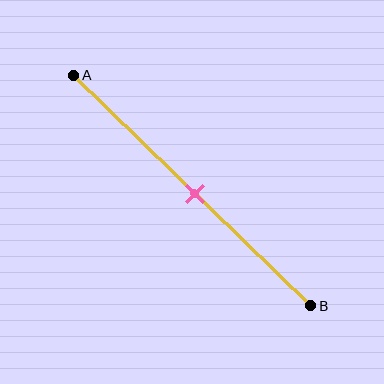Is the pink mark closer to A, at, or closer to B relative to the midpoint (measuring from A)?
The pink mark is approximately at the midpoint of segment AB.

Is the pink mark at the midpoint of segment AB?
Yes, the mark is approximately at the midpoint.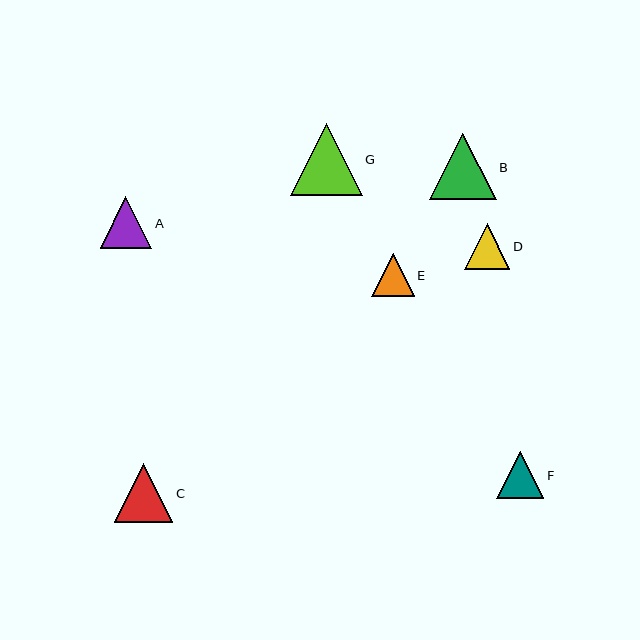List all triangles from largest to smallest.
From largest to smallest: G, B, C, A, F, D, E.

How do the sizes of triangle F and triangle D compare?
Triangle F and triangle D are approximately the same size.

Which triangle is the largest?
Triangle G is the largest with a size of approximately 72 pixels.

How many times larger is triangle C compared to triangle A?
Triangle C is approximately 1.1 times the size of triangle A.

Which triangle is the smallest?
Triangle E is the smallest with a size of approximately 42 pixels.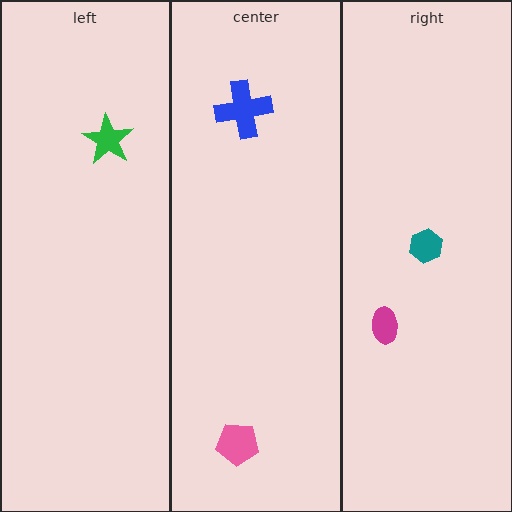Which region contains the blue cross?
The center region.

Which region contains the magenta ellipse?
The right region.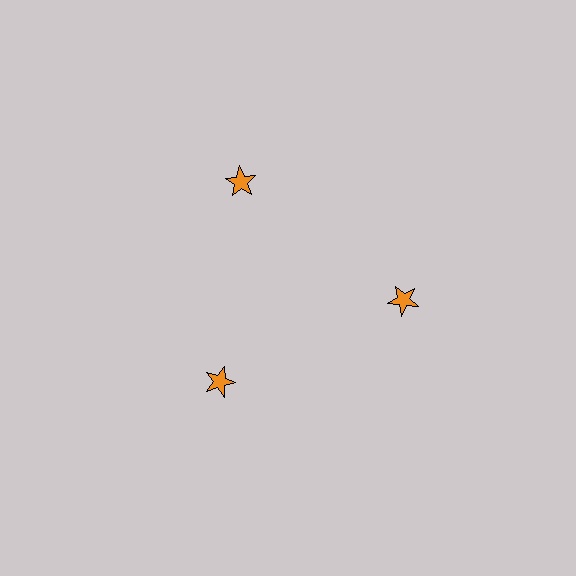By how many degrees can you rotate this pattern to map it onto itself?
The pattern maps onto itself every 120 degrees of rotation.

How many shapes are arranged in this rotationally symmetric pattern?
There are 3 shapes, arranged in 3 groups of 1.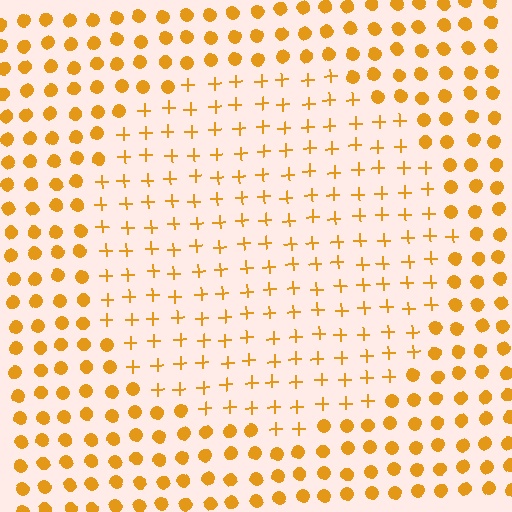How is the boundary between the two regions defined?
The boundary is defined by a change in element shape: plus signs inside vs. circles outside. All elements share the same color and spacing.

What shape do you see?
I see a circle.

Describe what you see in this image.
The image is filled with small orange elements arranged in a uniform grid. A circle-shaped region contains plus signs, while the surrounding area contains circles. The boundary is defined purely by the change in element shape.